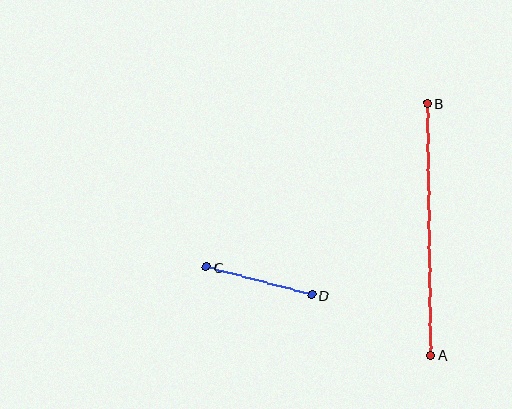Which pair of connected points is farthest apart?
Points A and B are farthest apart.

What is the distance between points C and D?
The distance is approximately 109 pixels.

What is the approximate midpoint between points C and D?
The midpoint is at approximately (259, 281) pixels.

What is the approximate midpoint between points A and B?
The midpoint is at approximately (429, 229) pixels.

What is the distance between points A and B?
The distance is approximately 252 pixels.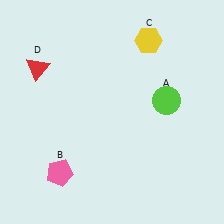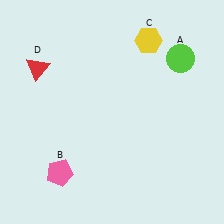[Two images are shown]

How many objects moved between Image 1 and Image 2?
1 object moved between the two images.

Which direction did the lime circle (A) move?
The lime circle (A) moved up.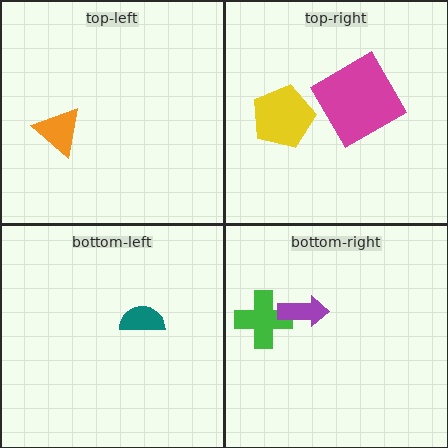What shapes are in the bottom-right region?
The green cross, the purple arrow.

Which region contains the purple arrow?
The bottom-right region.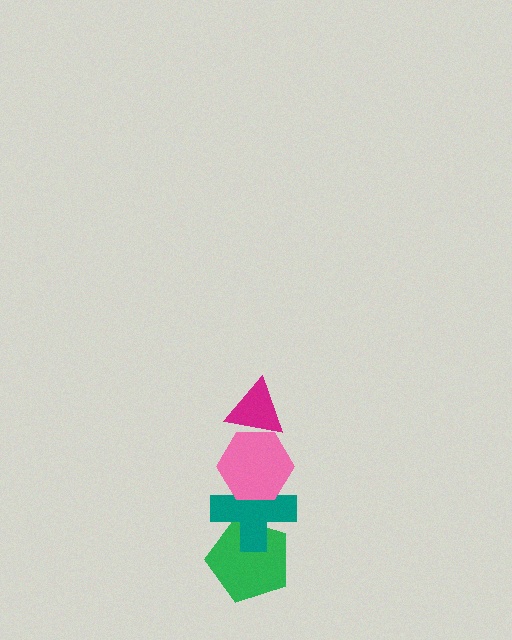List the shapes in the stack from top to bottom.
From top to bottom: the magenta triangle, the pink hexagon, the teal cross, the green pentagon.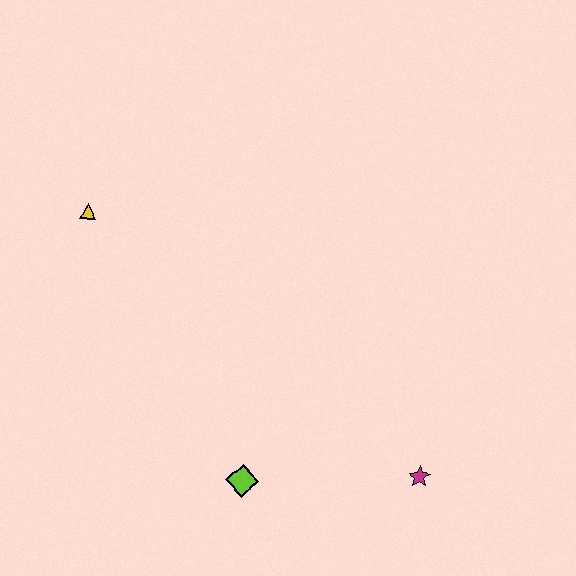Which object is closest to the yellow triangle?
The lime diamond is closest to the yellow triangle.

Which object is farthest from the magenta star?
The yellow triangle is farthest from the magenta star.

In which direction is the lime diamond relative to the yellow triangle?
The lime diamond is below the yellow triangle.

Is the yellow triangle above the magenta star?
Yes